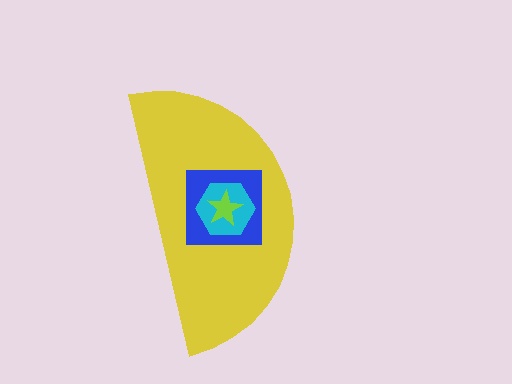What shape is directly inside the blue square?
The cyan hexagon.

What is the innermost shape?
The lime star.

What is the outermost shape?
The yellow semicircle.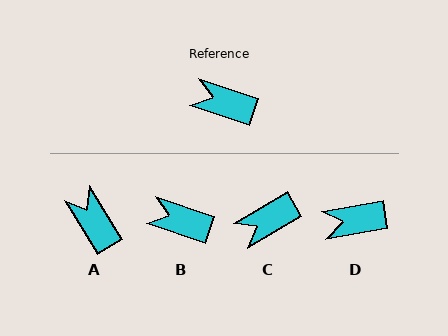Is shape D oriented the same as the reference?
No, it is off by about 28 degrees.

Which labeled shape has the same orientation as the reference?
B.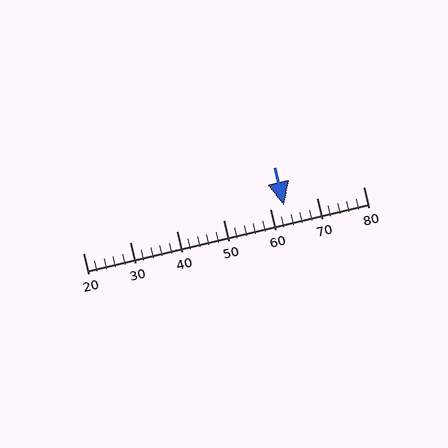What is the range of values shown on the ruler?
The ruler shows values from 20 to 80.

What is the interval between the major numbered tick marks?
The major tick marks are spaced 10 units apart.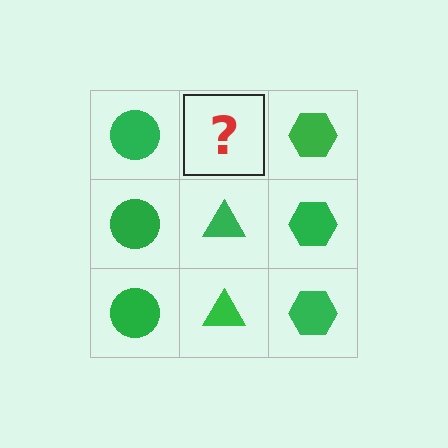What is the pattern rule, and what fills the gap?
The rule is that each column has a consistent shape. The gap should be filled with a green triangle.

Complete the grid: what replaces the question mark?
The question mark should be replaced with a green triangle.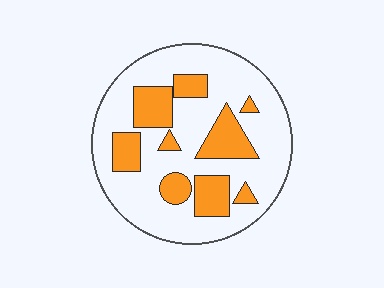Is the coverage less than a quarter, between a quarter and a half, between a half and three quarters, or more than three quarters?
Between a quarter and a half.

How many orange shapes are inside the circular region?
9.